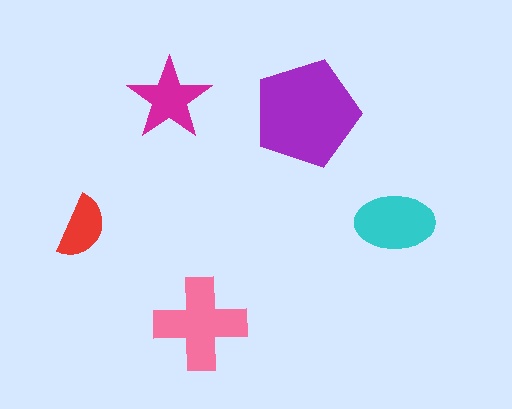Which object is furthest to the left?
The red semicircle is leftmost.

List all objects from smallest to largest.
The red semicircle, the magenta star, the cyan ellipse, the pink cross, the purple pentagon.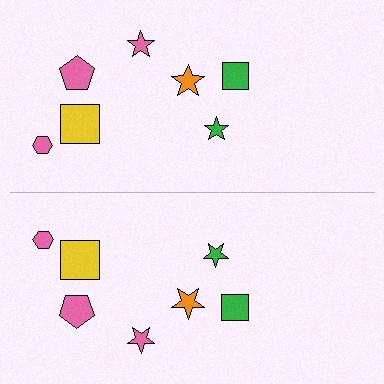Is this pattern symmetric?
Yes, this pattern has bilateral (reflection) symmetry.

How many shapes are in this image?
There are 14 shapes in this image.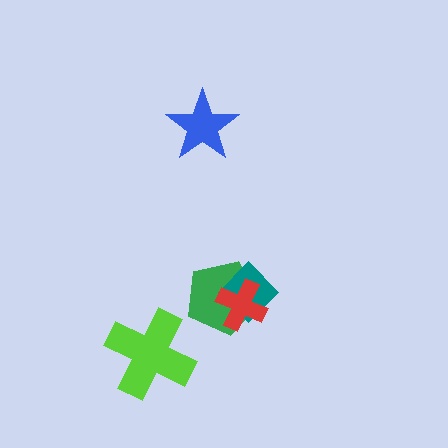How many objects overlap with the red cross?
2 objects overlap with the red cross.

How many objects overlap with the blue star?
0 objects overlap with the blue star.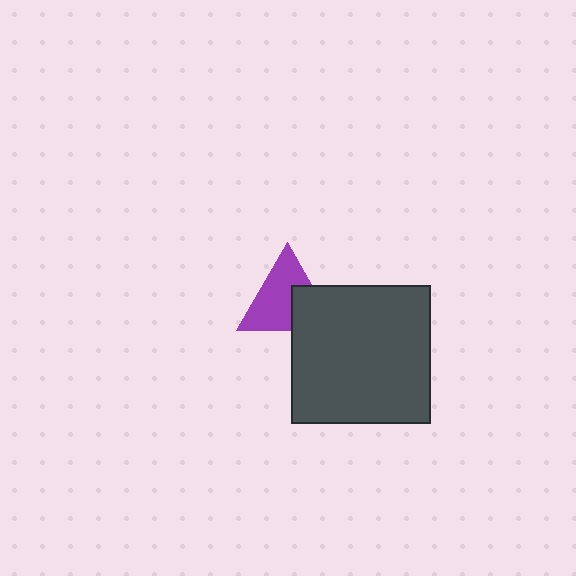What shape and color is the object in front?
The object in front is a dark gray square.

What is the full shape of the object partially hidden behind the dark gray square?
The partially hidden object is a purple triangle.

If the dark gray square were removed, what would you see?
You would see the complete purple triangle.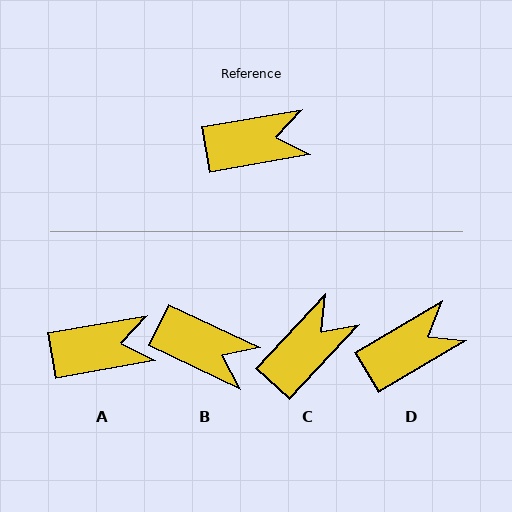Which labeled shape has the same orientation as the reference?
A.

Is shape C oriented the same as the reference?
No, it is off by about 37 degrees.